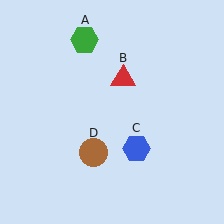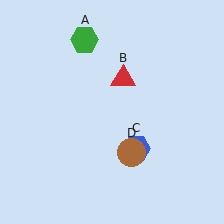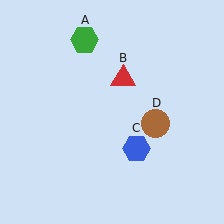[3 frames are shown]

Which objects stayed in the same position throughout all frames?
Green hexagon (object A) and red triangle (object B) and blue hexagon (object C) remained stationary.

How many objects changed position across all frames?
1 object changed position: brown circle (object D).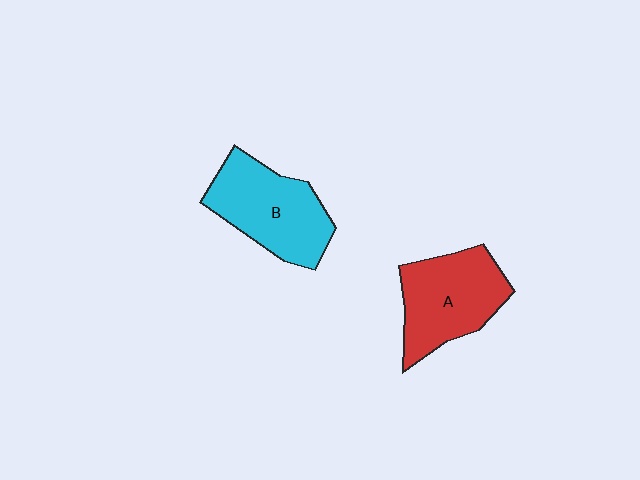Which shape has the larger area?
Shape B (cyan).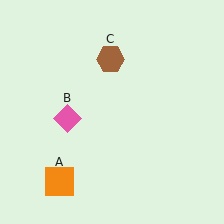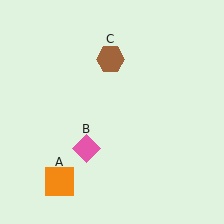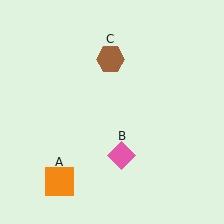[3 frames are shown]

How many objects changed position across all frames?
1 object changed position: pink diamond (object B).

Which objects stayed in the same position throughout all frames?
Orange square (object A) and brown hexagon (object C) remained stationary.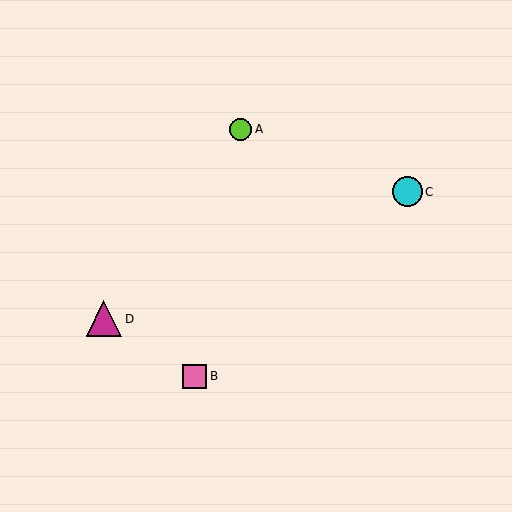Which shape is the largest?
The magenta triangle (labeled D) is the largest.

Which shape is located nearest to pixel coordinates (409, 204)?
The cyan circle (labeled C) at (407, 192) is nearest to that location.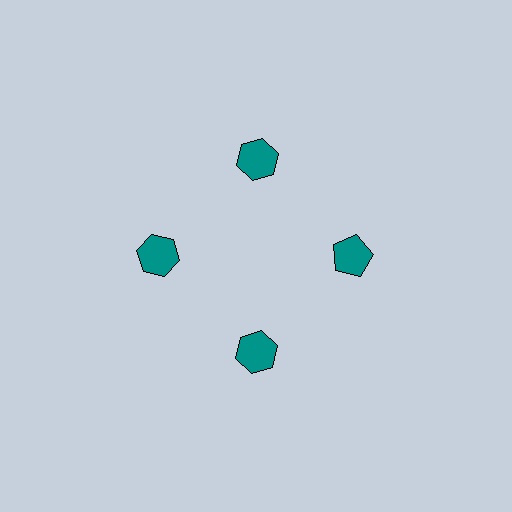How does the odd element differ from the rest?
It has a different shape: pentagon instead of hexagon.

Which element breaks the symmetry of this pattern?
The teal pentagon at roughly the 3 o'clock position breaks the symmetry. All other shapes are teal hexagons.